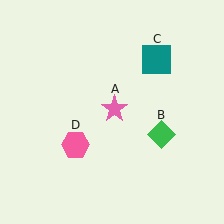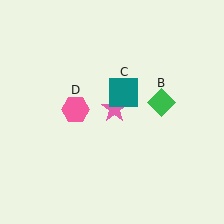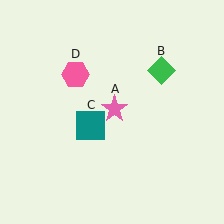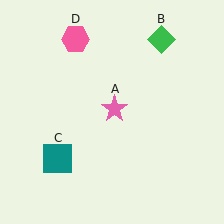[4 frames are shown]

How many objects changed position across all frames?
3 objects changed position: green diamond (object B), teal square (object C), pink hexagon (object D).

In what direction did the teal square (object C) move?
The teal square (object C) moved down and to the left.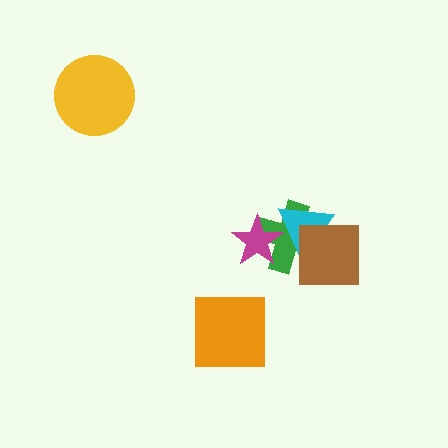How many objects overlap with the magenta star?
2 objects overlap with the magenta star.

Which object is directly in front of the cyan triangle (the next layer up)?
The magenta star is directly in front of the cyan triangle.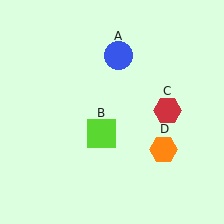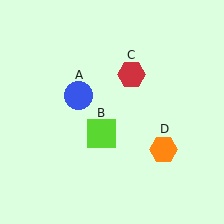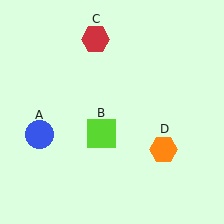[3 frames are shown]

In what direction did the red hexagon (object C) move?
The red hexagon (object C) moved up and to the left.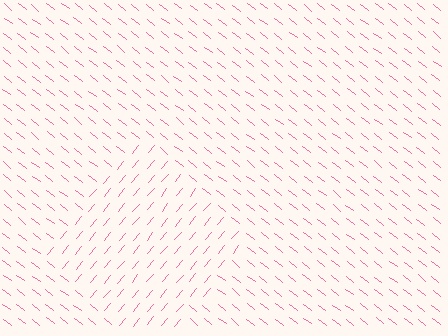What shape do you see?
I see a diamond.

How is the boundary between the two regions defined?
The boundary is defined purely by a change in line orientation (approximately 88 degrees difference). All lines are the same color and thickness.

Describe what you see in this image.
The image is filled with small pink line segments. A diamond region in the image has lines oriented differently from the surrounding lines, creating a visible texture boundary.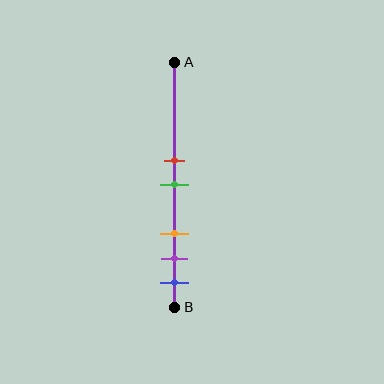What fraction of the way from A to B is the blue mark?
The blue mark is approximately 90% (0.9) of the way from A to B.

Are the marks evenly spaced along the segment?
No, the marks are not evenly spaced.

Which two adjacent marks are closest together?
The red and green marks are the closest adjacent pair.